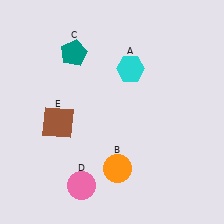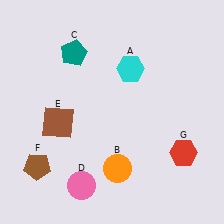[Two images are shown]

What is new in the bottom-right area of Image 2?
A red hexagon (G) was added in the bottom-right area of Image 2.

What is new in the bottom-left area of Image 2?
A brown pentagon (F) was added in the bottom-left area of Image 2.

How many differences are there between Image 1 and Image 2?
There are 2 differences between the two images.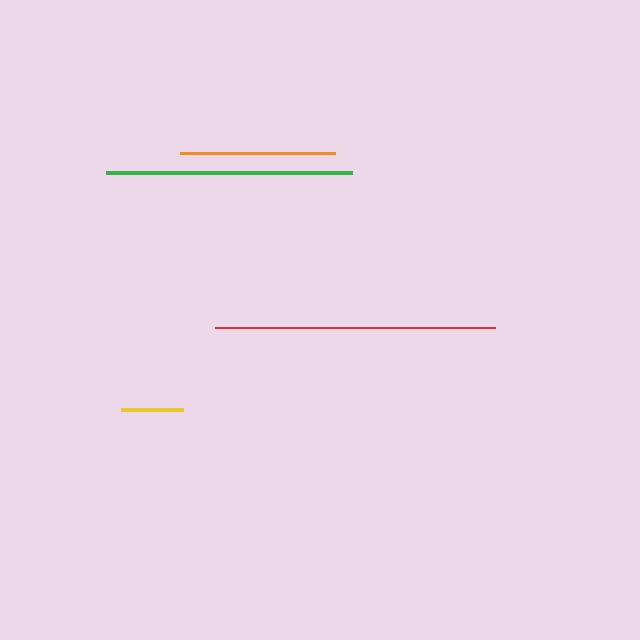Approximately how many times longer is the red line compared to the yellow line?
The red line is approximately 4.5 times the length of the yellow line.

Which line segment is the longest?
The red line is the longest at approximately 280 pixels.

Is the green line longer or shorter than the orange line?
The green line is longer than the orange line.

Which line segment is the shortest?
The yellow line is the shortest at approximately 62 pixels.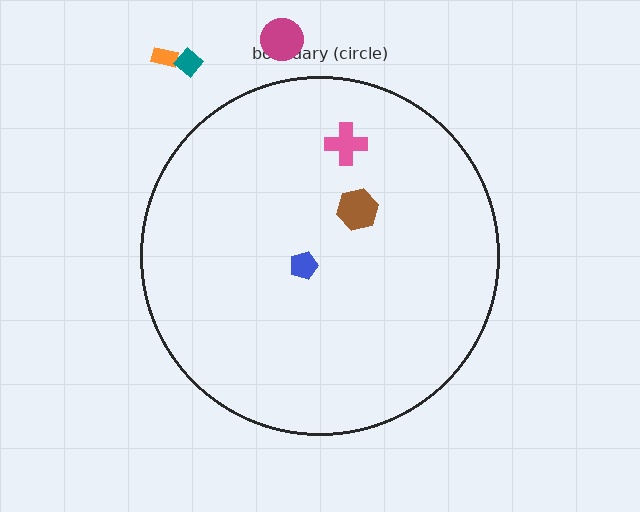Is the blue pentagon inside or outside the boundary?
Inside.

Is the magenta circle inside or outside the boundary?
Outside.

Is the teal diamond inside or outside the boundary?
Outside.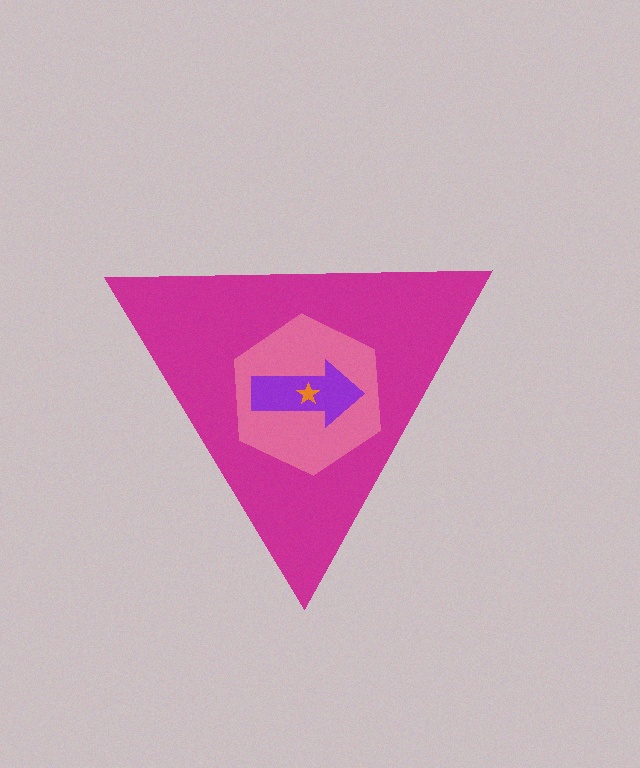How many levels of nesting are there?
4.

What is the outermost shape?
The magenta triangle.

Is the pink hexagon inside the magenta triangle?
Yes.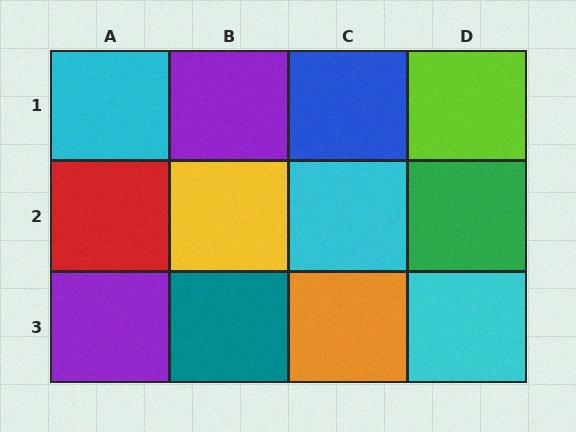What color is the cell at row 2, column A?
Red.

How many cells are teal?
1 cell is teal.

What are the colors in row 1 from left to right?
Cyan, purple, blue, lime.